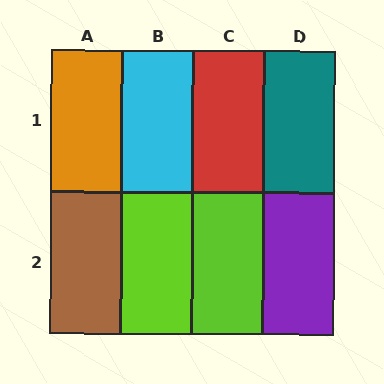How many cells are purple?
1 cell is purple.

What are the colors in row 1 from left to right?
Orange, cyan, red, teal.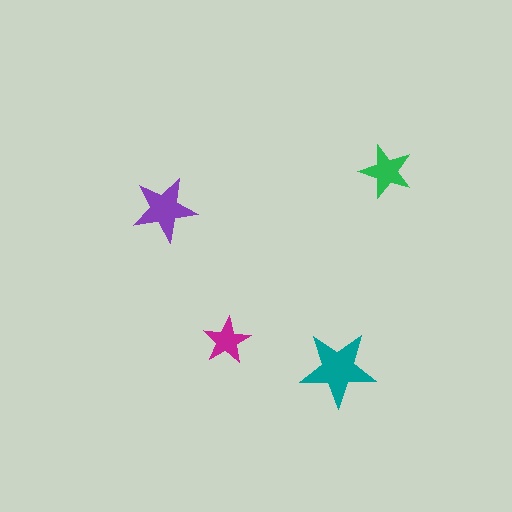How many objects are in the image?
There are 4 objects in the image.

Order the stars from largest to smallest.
the teal one, the purple one, the green one, the magenta one.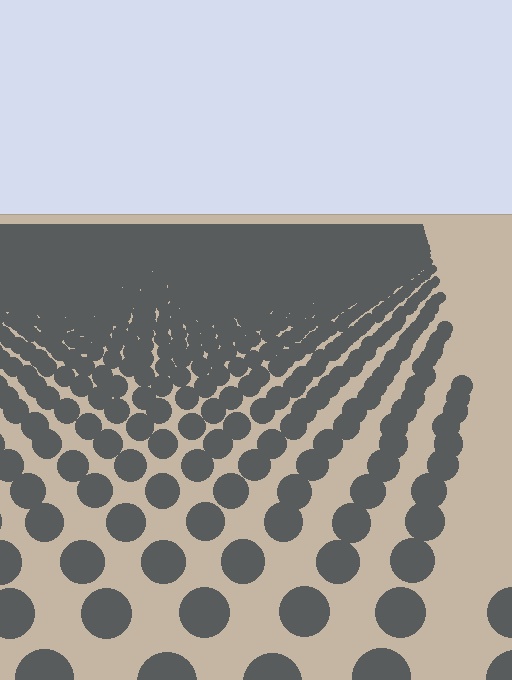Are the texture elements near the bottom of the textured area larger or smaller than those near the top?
Larger. Near the bottom, elements are closer to the viewer and appear at a bigger on-screen size.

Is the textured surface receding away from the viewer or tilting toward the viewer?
The surface is receding away from the viewer. Texture elements get smaller and denser toward the top.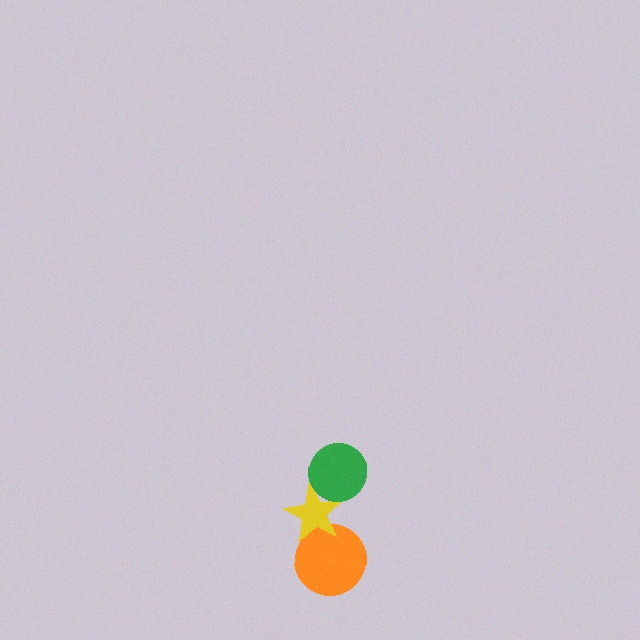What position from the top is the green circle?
The green circle is 1st from the top.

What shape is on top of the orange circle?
The yellow star is on top of the orange circle.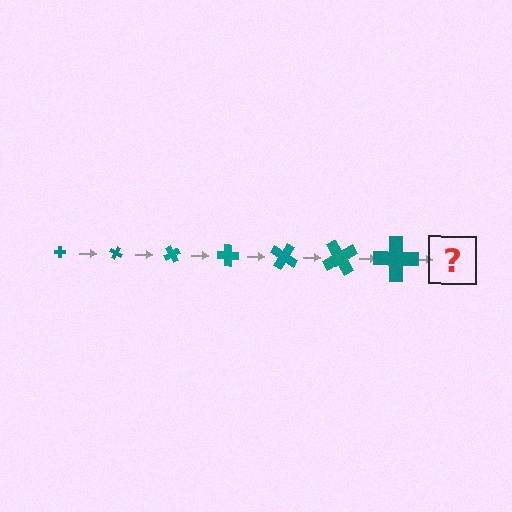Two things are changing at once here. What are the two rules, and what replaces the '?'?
The two rules are that the cross grows larger each step and it rotates 30 degrees each step. The '?' should be a cross, larger than the previous one and rotated 210 degrees from the start.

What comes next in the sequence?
The next element should be a cross, larger than the previous one and rotated 210 degrees from the start.